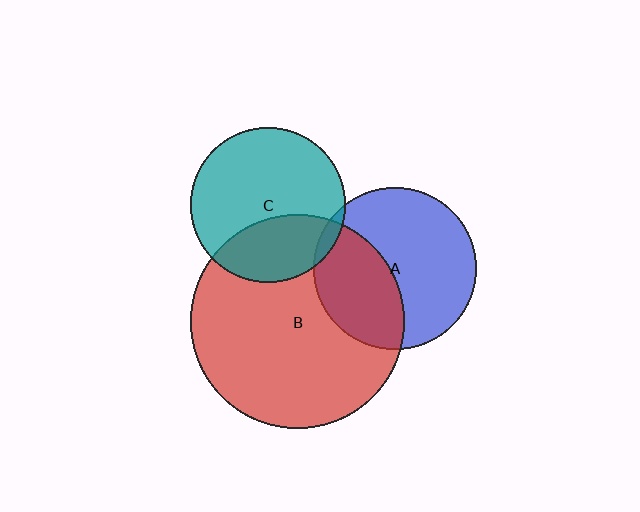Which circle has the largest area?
Circle B (red).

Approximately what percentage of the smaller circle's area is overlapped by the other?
Approximately 30%.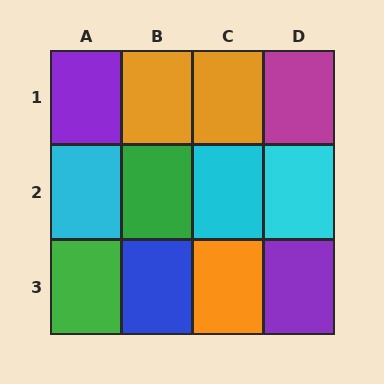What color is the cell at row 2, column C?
Cyan.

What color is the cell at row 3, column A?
Green.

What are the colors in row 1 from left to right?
Purple, orange, orange, magenta.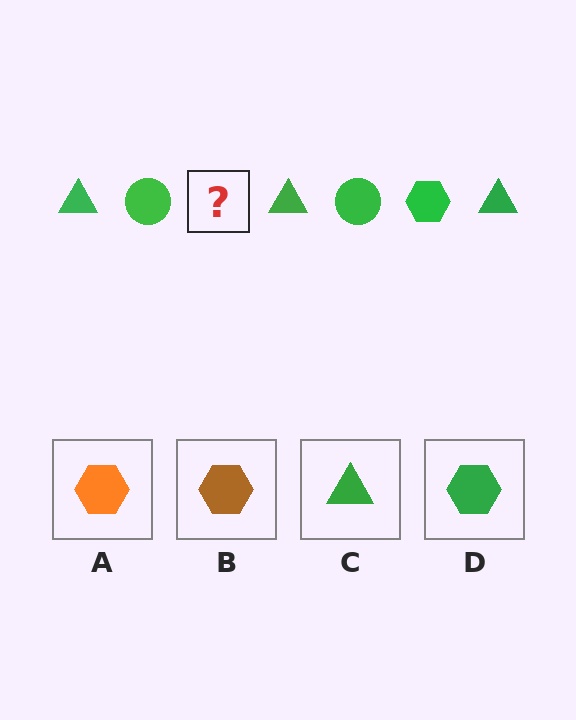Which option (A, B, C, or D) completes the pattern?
D.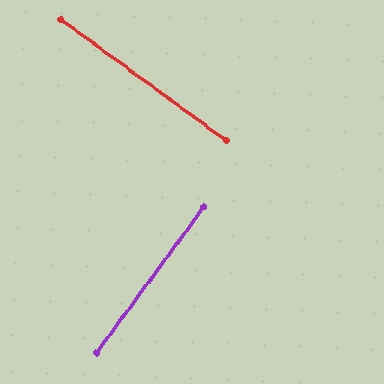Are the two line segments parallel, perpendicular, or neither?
Perpendicular — they meet at approximately 90°.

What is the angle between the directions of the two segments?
Approximately 90 degrees.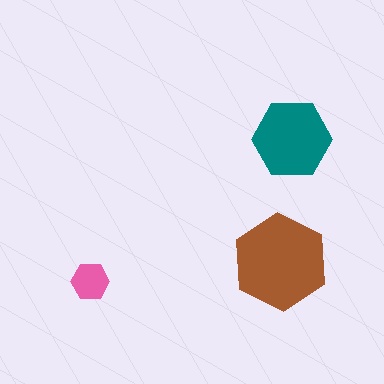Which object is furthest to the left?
The pink hexagon is leftmost.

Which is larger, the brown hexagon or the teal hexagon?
The brown one.